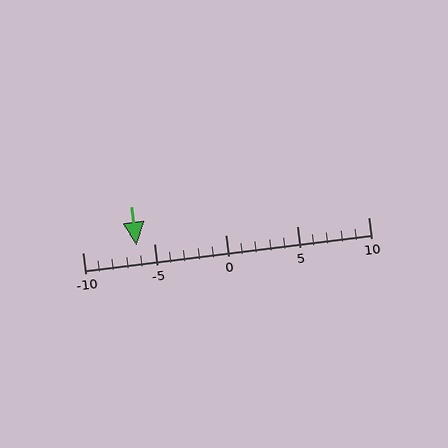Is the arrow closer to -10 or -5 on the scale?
The arrow is closer to -5.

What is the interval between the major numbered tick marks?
The major tick marks are spaced 5 units apart.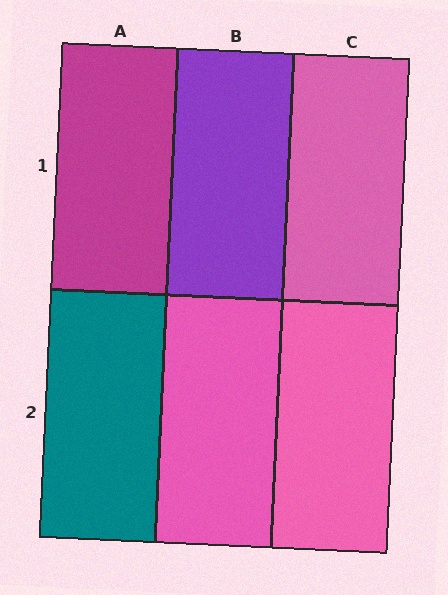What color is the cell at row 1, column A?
Magenta.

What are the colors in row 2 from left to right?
Teal, pink, pink.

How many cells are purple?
1 cell is purple.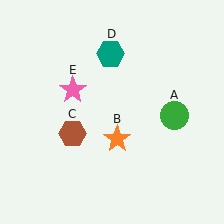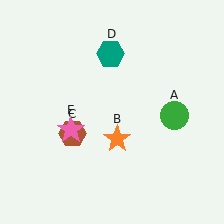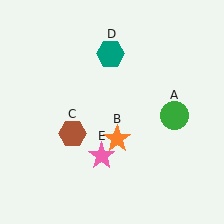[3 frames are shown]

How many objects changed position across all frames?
1 object changed position: pink star (object E).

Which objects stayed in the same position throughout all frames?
Green circle (object A) and orange star (object B) and brown hexagon (object C) and teal hexagon (object D) remained stationary.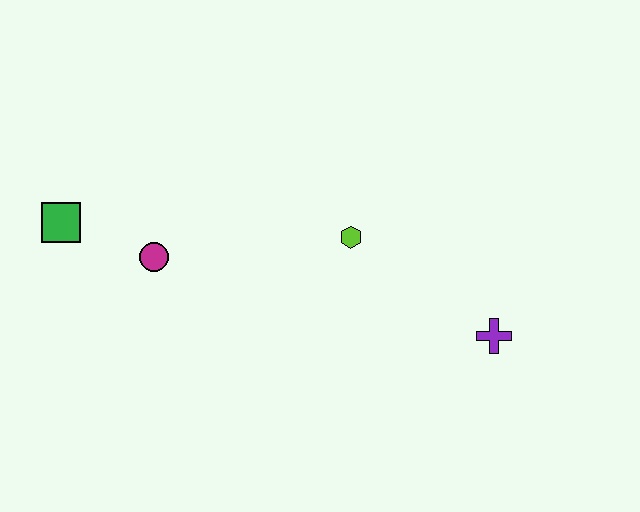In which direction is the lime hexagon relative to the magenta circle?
The lime hexagon is to the right of the magenta circle.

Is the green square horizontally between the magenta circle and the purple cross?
No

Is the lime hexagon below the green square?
Yes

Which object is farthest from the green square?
The purple cross is farthest from the green square.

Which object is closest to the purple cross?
The lime hexagon is closest to the purple cross.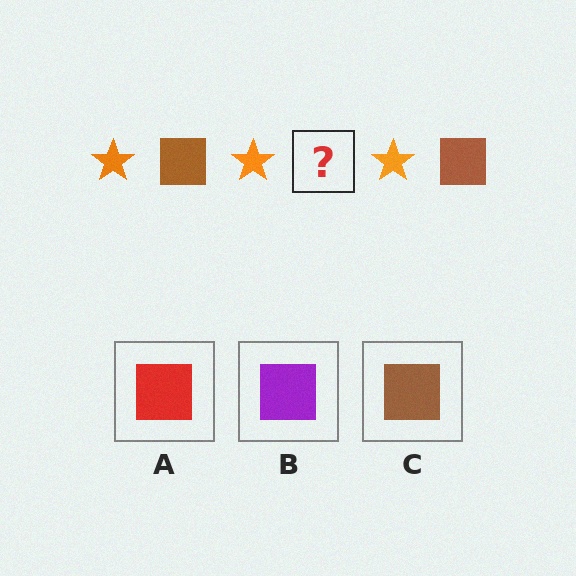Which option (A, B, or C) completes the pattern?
C.